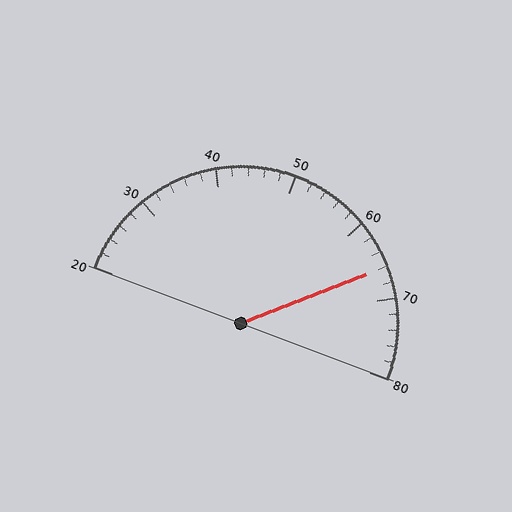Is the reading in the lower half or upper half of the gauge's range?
The reading is in the upper half of the range (20 to 80).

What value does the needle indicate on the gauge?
The needle indicates approximately 66.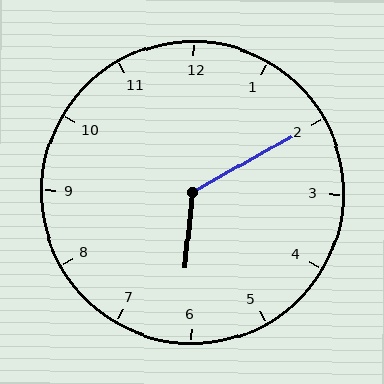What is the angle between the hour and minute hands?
Approximately 125 degrees.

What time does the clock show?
6:10.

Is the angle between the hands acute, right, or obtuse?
It is obtuse.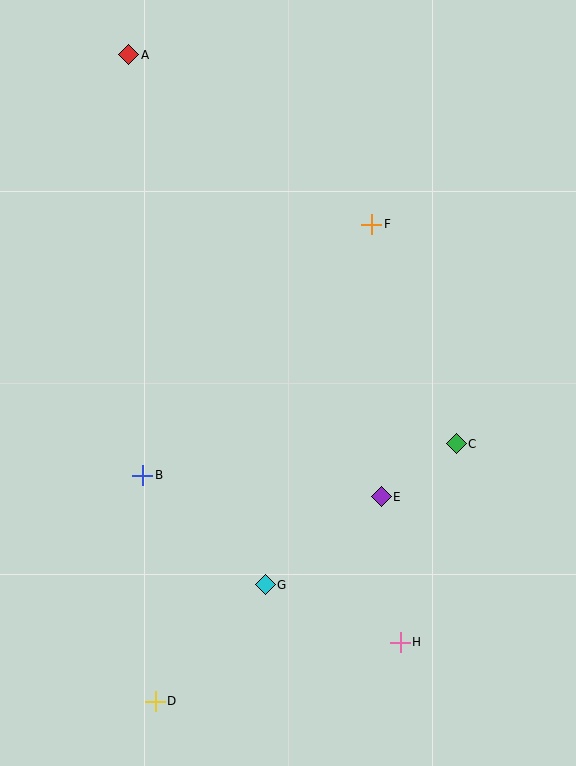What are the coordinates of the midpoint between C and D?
The midpoint between C and D is at (306, 573).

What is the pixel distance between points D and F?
The distance between D and F is 524 pixels.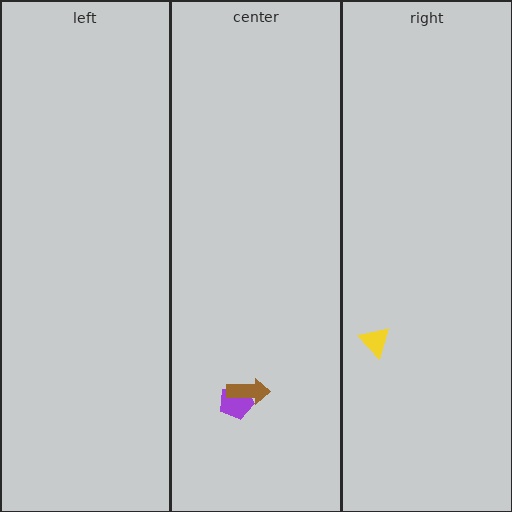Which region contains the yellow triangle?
The right region.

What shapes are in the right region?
The yellow triangle.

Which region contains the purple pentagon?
The center region.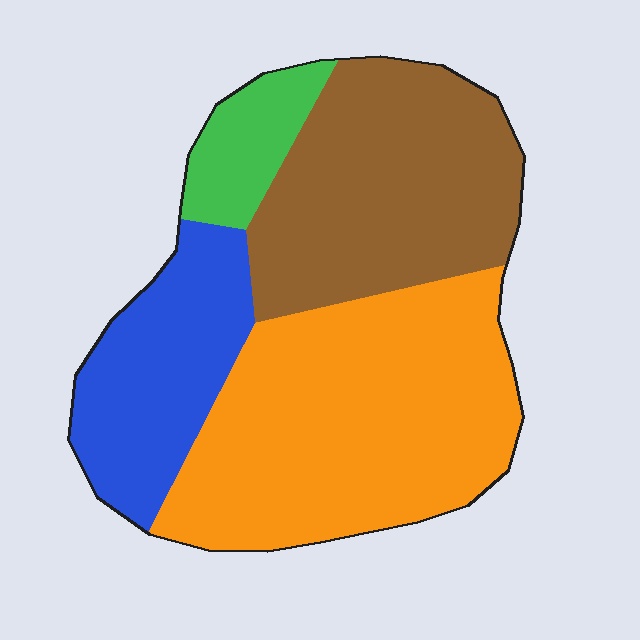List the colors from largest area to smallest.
From largest to smallest: orange, brown, blue, green.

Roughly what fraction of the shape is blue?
Blue takes up about one fifth (1/5) of the shape.